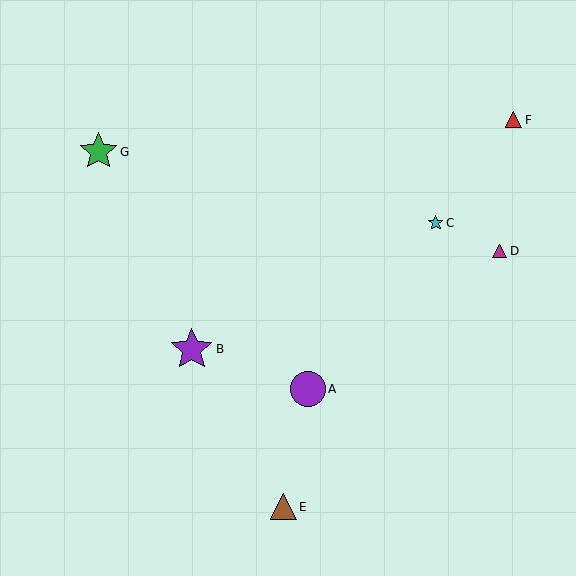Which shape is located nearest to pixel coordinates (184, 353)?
The purple star (labeled B) at (192, 349) is nearest to that location.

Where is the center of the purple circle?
The center of the purple circle is at (308, 389).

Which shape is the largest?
The purple star (labeled B) is the largest.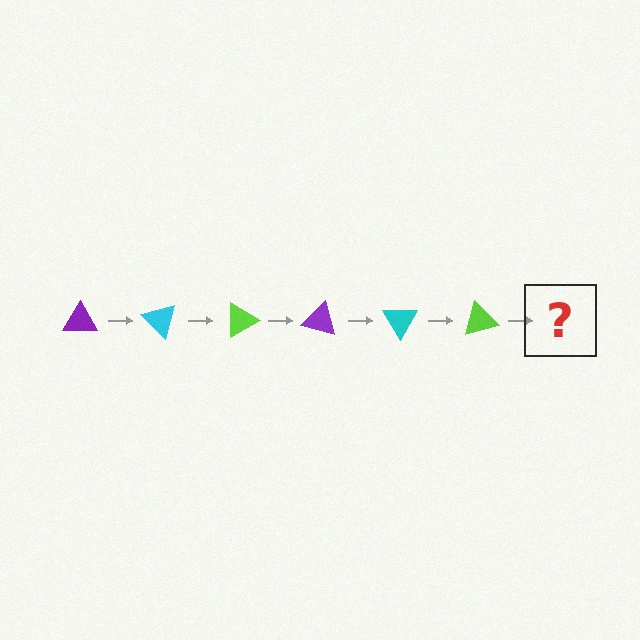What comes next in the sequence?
The next element should be a purple triangle, rotated 270 degrees from the start.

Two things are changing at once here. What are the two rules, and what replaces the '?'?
The two rules are that it rotates 45 degrees each step and the color cycles through purple, cyan, and lime. The '?' should be a purple triangle, rotated 270 degrees from the start.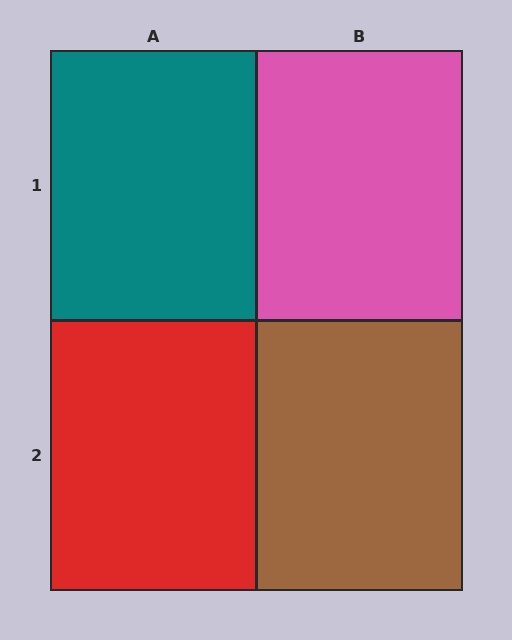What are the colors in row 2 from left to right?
Red, brown.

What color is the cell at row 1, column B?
Pink.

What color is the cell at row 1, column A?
Teal.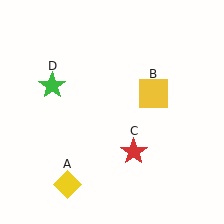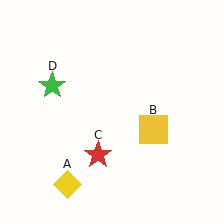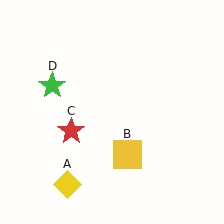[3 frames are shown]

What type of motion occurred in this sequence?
The yellow square (object B), red star (object C) rotated clockwise around the center of the scene.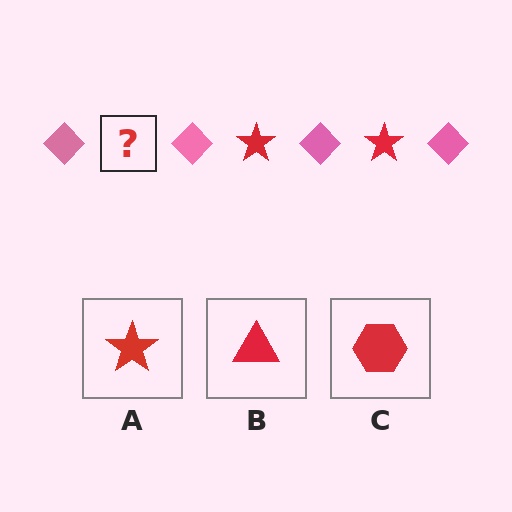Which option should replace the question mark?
Option A.